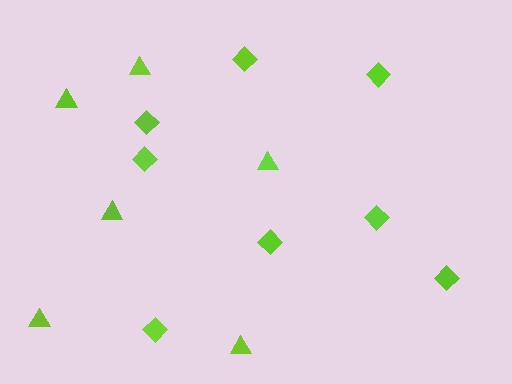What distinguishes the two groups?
There are 2 groups: one group of diamonds (8) and one group of triangles (6).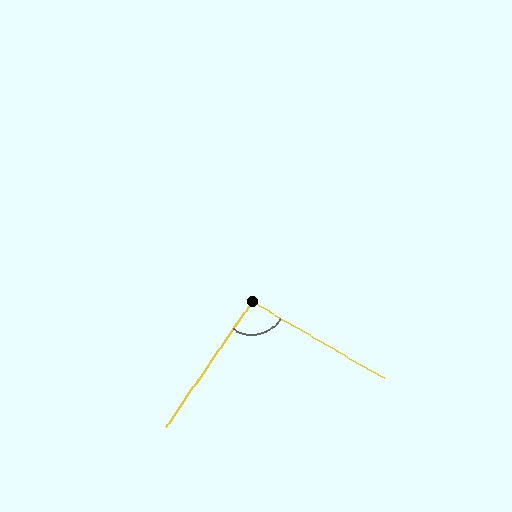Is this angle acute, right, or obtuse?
It is approximately a right angle.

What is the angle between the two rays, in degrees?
Approximately 94 degrees.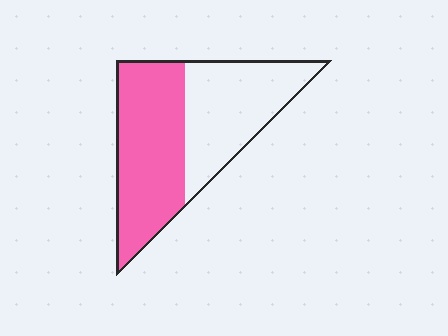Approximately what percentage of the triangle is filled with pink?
Approximately 55%.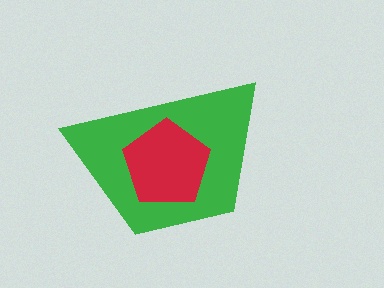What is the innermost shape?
The red pentagon.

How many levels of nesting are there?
2.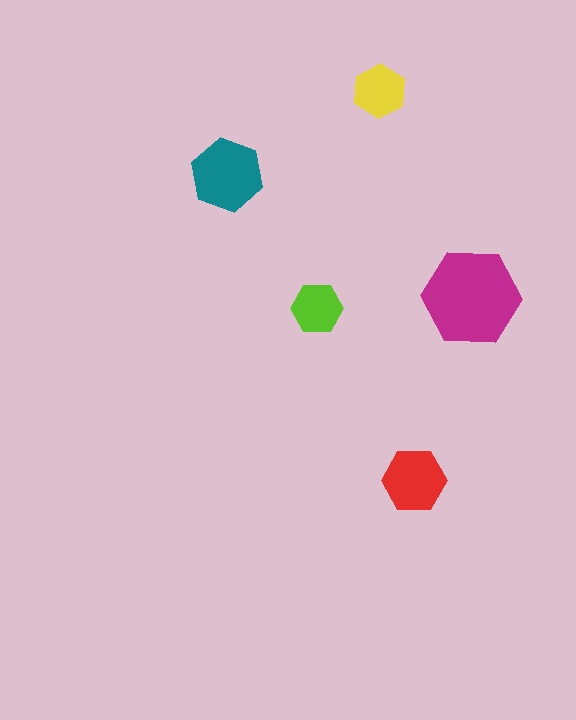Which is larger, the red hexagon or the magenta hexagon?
The magenta one.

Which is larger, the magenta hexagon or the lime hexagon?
The magenta one.